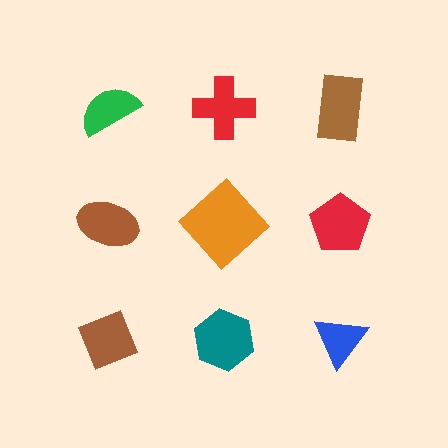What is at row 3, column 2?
A teal hexagon.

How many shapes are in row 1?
3 shapes.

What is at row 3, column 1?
A brown diamond.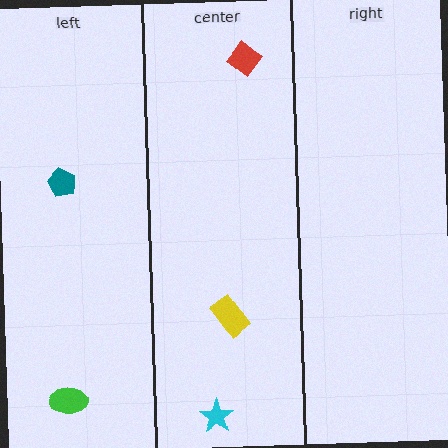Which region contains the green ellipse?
The left region.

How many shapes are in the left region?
2.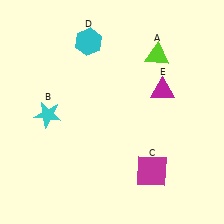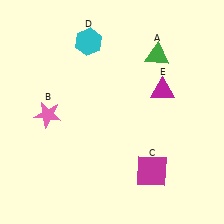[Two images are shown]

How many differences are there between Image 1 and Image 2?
There are 2 differences between the two images.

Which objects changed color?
A changed from lime to green. B changed from cyan to pink.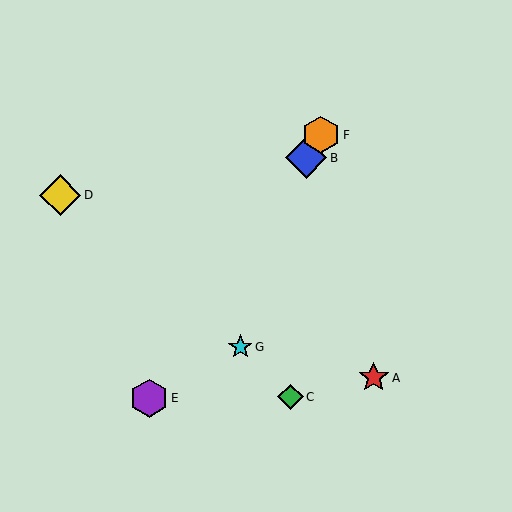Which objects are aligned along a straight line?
Objects B, E, F are aligned along a straight line.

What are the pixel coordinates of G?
Object G is at (240, 347).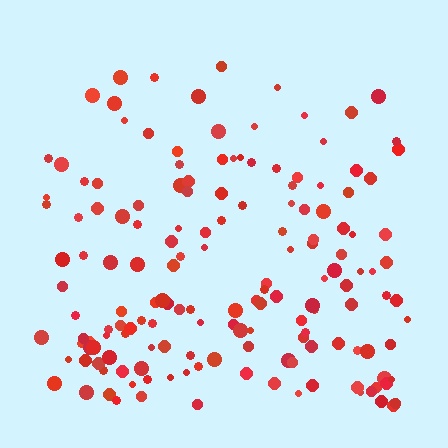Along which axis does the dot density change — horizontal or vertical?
Vertical.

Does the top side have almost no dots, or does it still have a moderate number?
Still a moderate number, just noticeably fewer than the bottom.